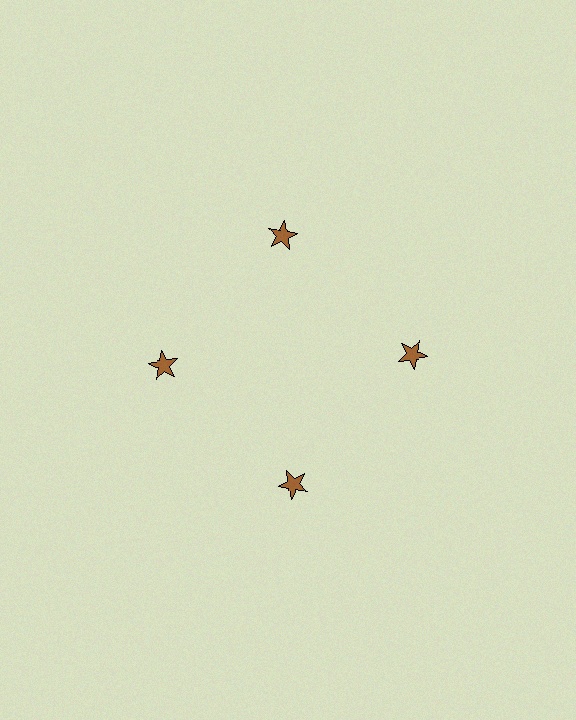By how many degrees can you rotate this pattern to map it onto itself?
The pattern maps onto itself every 90 degrees of rotation.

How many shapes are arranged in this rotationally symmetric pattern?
There are 4 shapes, arranged in 4 groups of 1.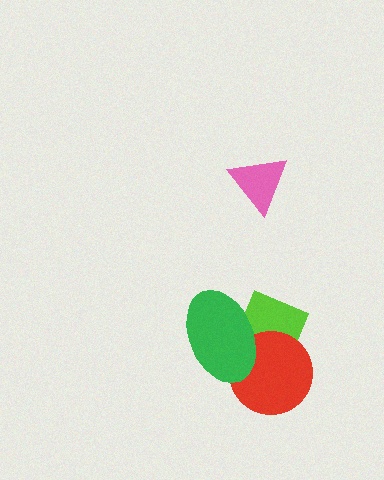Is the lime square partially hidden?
Yes, it is partially covered by another shape.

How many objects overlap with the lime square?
2 objects overlap with the lime square.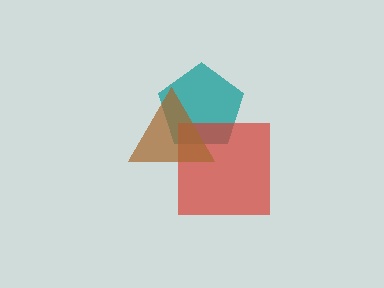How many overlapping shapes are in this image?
There are 3 overlapping shapes in the image.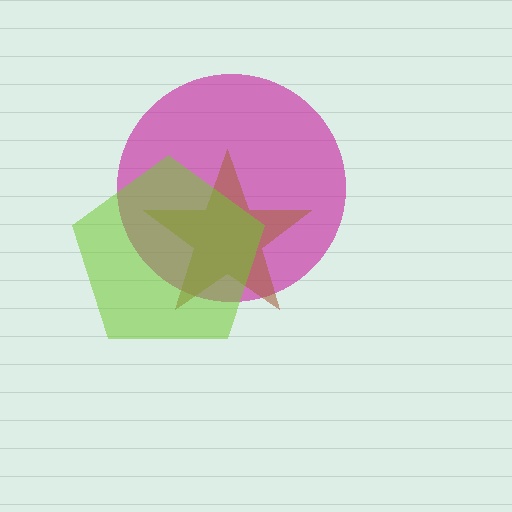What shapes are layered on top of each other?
The layered shapes are: a magenta circle, a brown star, a lime pentagon.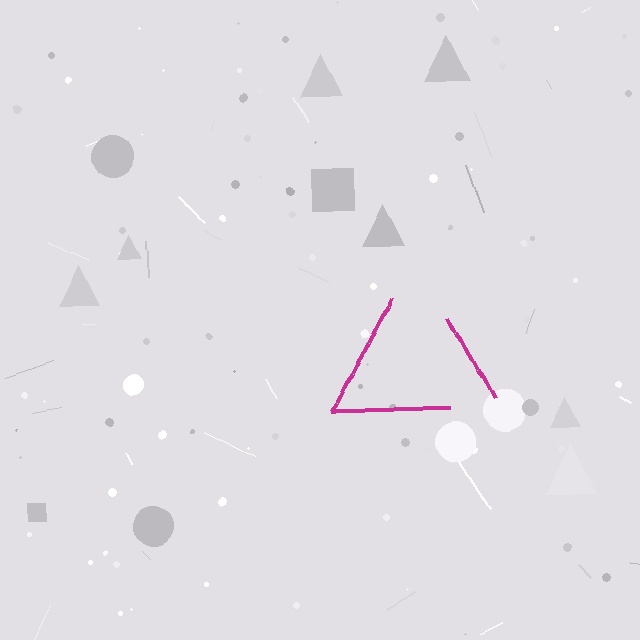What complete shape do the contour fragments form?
The contour fragments form a triangle.